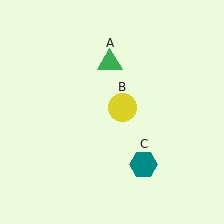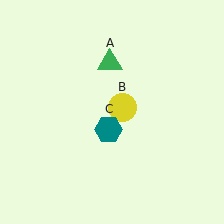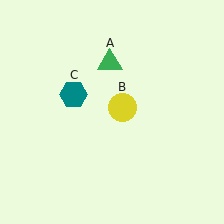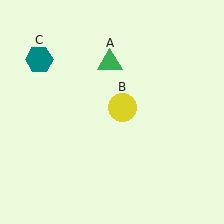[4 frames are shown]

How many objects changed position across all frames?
1 object changed position: teal hexagon (object C).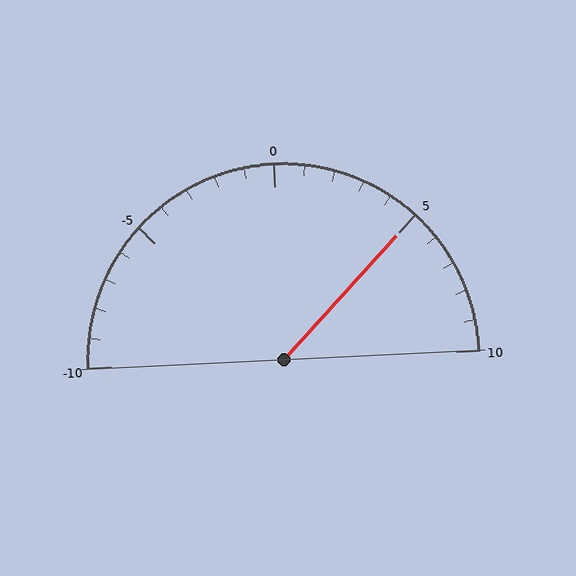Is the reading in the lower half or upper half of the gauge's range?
The reading is in the upper half of the range (-10 to 10).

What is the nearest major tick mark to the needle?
The nearest major tick mark is 5.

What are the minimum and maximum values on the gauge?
The gauge ranges from -10 to 10.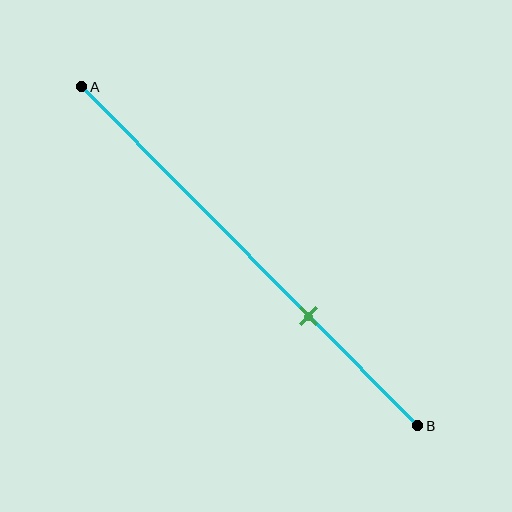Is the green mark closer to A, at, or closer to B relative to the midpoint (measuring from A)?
The green mark is closer to point B than the midpoint of segment AB.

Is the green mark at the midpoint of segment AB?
No, the mark is at about 70% from A, not at the 50% midpoint.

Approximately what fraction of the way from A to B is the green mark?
The green mark is approximately 70% of the way from A to B.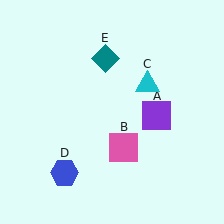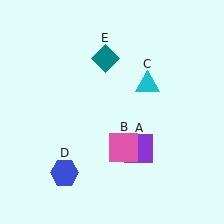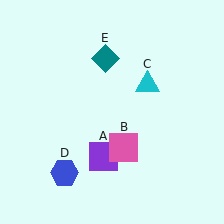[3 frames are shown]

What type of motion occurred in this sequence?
The purple square (object A) rotated clockwise around the center of the scene.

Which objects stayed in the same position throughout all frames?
Pink square (object B) and cyan triangle (object C) and blue hexagon (object D) and teal diamond (object E) remained stationary.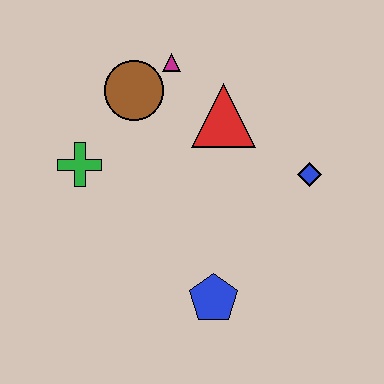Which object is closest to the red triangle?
The magenta triangle is closest to the red triangle.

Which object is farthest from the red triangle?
The blue pentagon is farthest from the red triangle.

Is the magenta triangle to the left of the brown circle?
No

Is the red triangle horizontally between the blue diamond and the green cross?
Yes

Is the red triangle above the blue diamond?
Yes